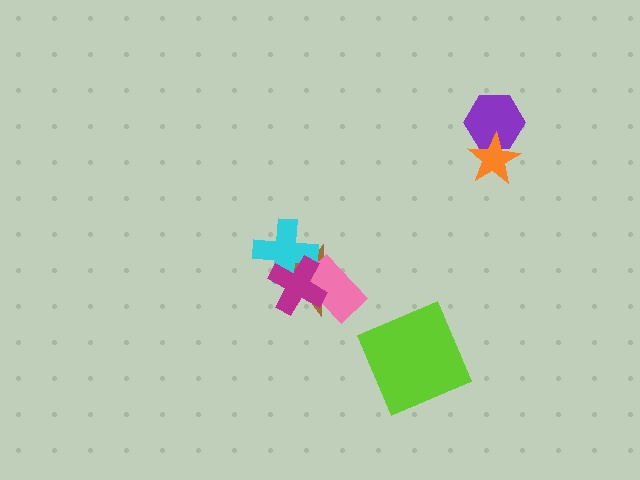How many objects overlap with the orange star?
1 object overlaps with the orange star.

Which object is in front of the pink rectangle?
The magenta cross is in front of the pink rectangle.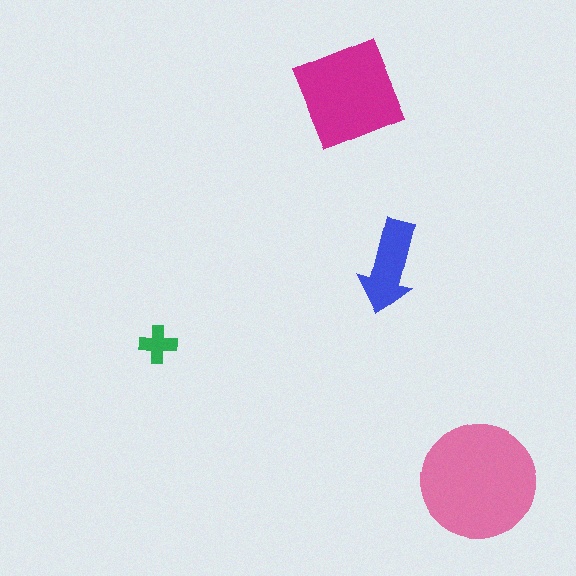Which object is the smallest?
The green cross.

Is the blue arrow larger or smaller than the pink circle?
Smaller.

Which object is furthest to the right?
The pink circle is rightmost.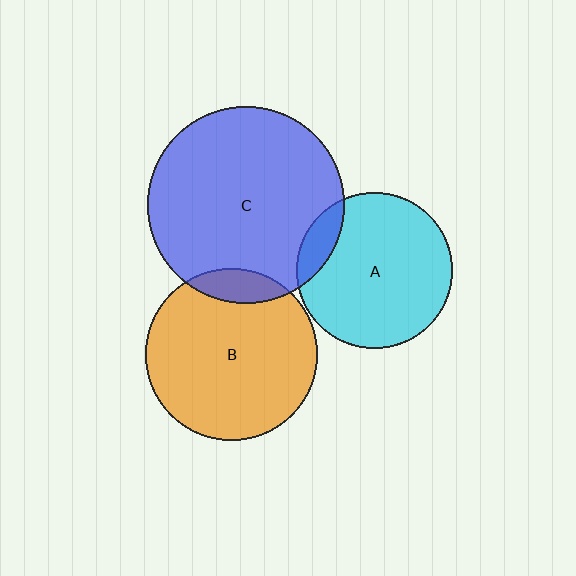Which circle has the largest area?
Circle C (blue).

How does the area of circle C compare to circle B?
Approximately 1.3 times.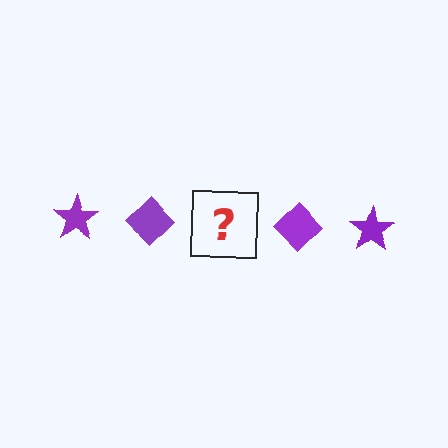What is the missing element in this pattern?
The missing element is a purple star.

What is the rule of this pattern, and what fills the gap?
The rule is that the pattern cycles through star, diamond shapes in purple. The gap should be filled with a purple star.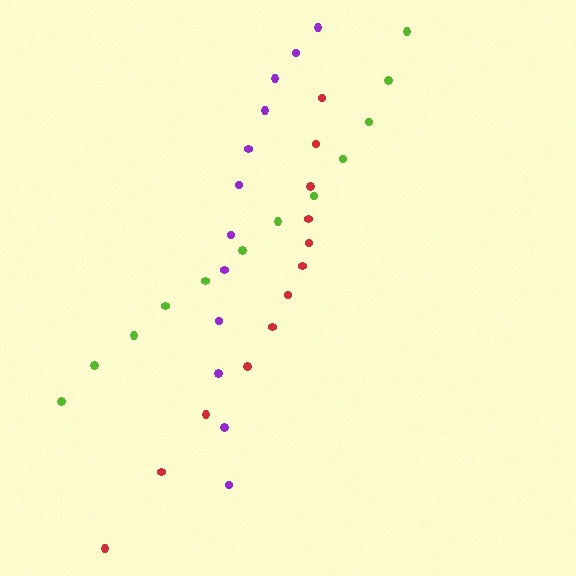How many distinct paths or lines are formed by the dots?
There are 3 distinct paths.